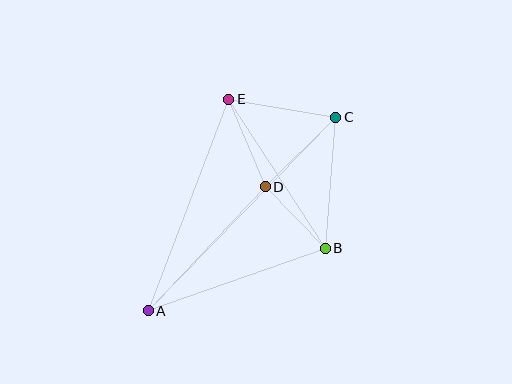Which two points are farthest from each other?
Points A and C are farthest from each other.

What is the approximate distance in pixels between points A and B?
The distance between A and B is approximately 188 pixels.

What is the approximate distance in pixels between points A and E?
The distance between A and E is approximately 226 pixels.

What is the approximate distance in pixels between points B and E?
The distance between B and E is approximately 178 pixels.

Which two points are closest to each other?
Points B and D are closest to each other.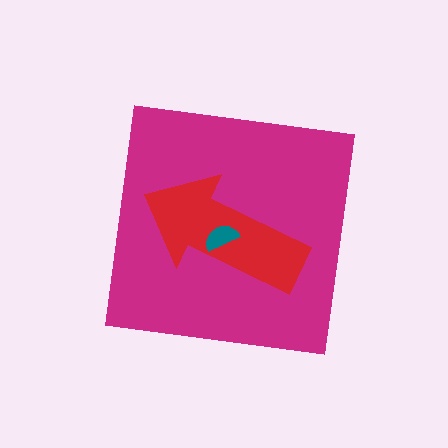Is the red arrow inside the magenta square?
Yes.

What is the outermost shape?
The magenta square.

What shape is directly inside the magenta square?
The red arrow.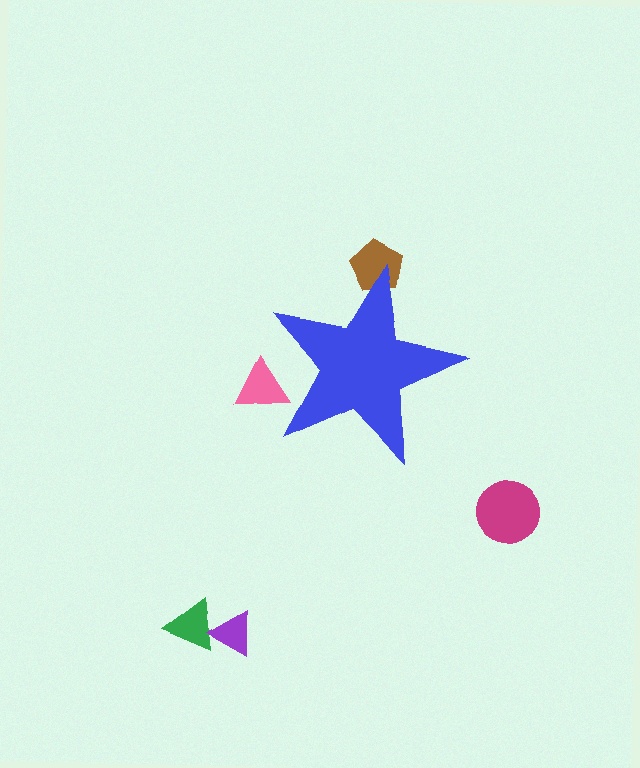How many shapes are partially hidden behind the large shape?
2 shapes are partially hidden.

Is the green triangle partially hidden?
No, the green triangle is fully visible.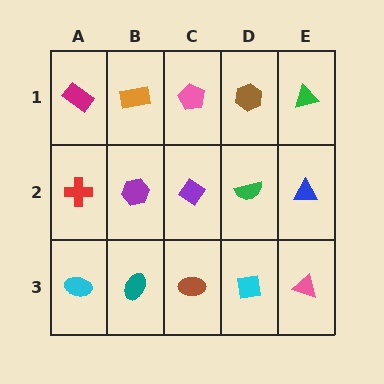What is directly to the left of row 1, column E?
A brown hexagon.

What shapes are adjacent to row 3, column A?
A red cross (row 2, column A), a teal ellipse (row 3, column B).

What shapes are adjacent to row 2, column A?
A magenta rectangle (row 1, column A), a cyan ellipse (row 3, column A), a purple hexagon (row 2, column B).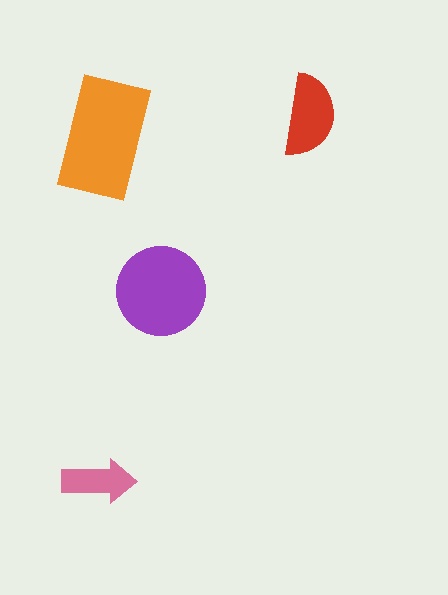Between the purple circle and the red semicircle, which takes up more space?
The purple circle.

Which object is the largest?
The orange rectangle.